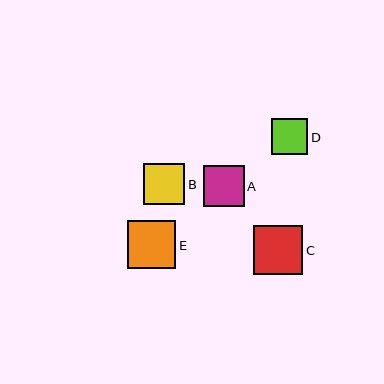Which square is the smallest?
Square D is the smallest with a size of approximately 36 pixels.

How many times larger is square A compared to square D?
Square A is approximately 1.1 times the size of square D.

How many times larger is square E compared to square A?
Square E is approximately 1.2 times the size of square A.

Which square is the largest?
Square C is the largest with a size of approximately 49 pixels.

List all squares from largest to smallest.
From largest to smallest: C, E, B, A, D.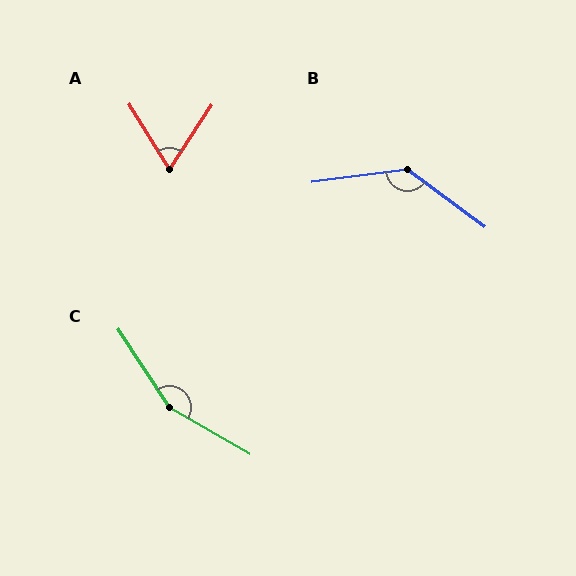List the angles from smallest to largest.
A (65°), B (136°), C (153°).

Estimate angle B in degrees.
Approximately 136 degrees.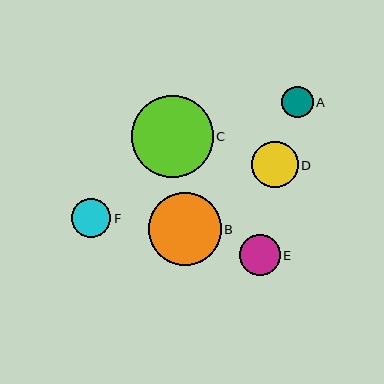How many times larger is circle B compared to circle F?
Circle B is approximately 1.9 times the size of circle F.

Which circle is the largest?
Circle C is the largest with a size of approximately 82 pixels.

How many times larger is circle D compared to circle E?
Circle D is approximately 1.1 times the size of circle E.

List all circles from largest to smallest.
From largest to smallest: C, B, D, E, F, A.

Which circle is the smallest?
Circle A is the smallest with a size of approximately 32 pixels.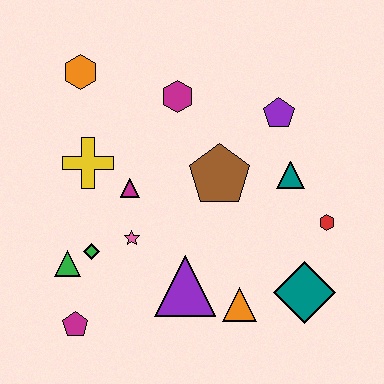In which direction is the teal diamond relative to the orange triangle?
The teal diamond is to the right of the orange triangle.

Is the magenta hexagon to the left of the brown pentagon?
Yes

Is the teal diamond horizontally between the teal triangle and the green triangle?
No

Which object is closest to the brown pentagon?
The teal triangle is closest to the brown pentagon.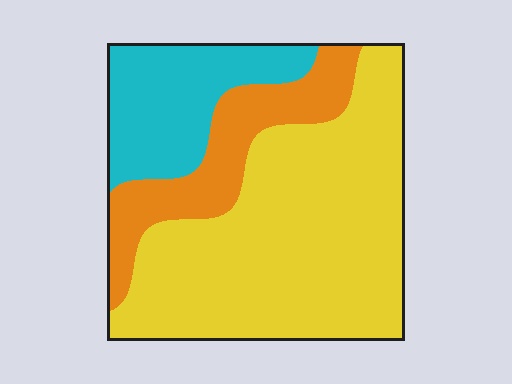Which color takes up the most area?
Yellow, at roughly 60%.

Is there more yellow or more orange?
Yellow.